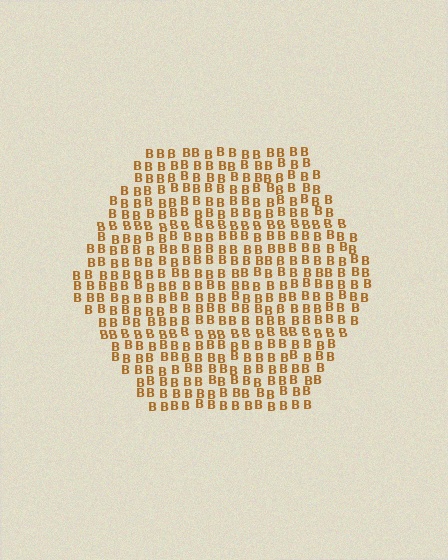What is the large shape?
The large shape is a hexagon.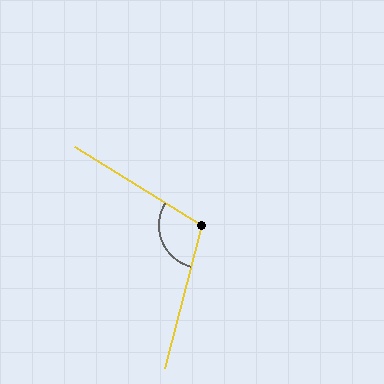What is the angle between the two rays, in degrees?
Approximately 107 degrees.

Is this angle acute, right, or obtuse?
It is obtuse.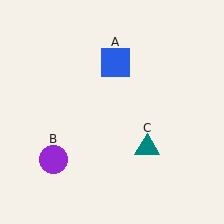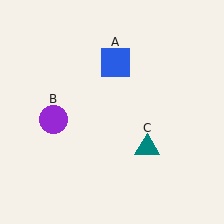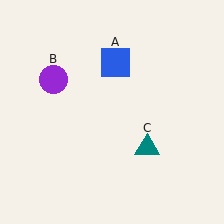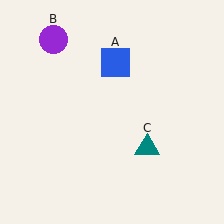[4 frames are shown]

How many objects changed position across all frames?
1 object changed position: purple circle (object B).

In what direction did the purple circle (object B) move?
The purple circle (object B) moved up.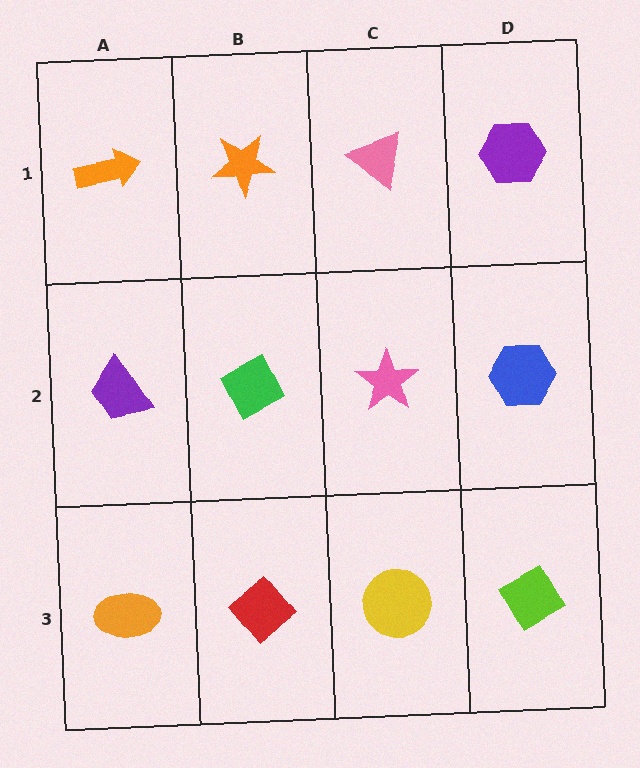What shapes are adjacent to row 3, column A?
A purple trapezoid (row 2, column A), a red diamond (row 3, column B).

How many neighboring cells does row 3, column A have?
2.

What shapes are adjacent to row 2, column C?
A pink triangle (row 1, column C), a yellow circle (row 3, column C), a green diamond (row 2, column B), a blue hexagon (row 2, column D).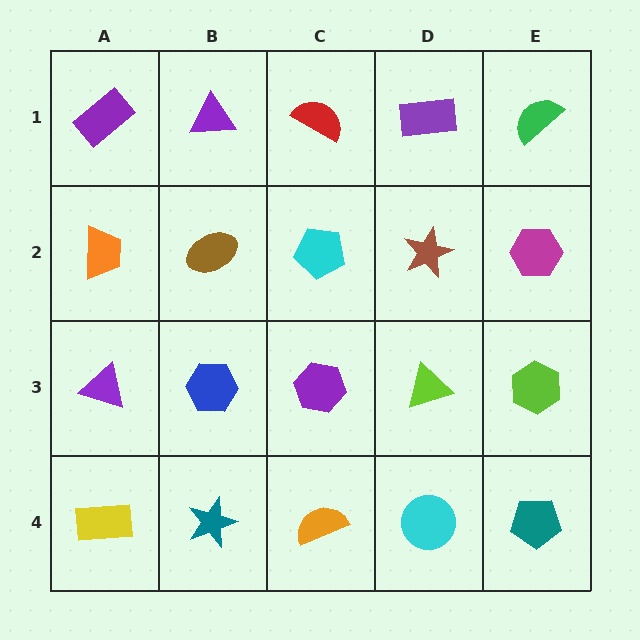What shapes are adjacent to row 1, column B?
A brown ellipse (row 2, column B), a purple rectangle (row 1, column A), a red semicircle (row 1, column C).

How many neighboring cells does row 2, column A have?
3.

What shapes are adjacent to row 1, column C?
A cyan pentagon (row 2, column C), a purple triangle (row 1, column B), a purple rectangle (row 1, column D).